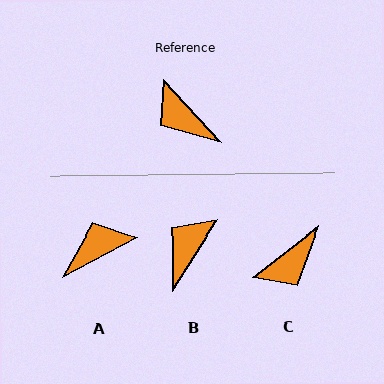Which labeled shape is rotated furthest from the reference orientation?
A, about 104 degrees away.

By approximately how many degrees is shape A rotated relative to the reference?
Approximately 104 degrees clockwise.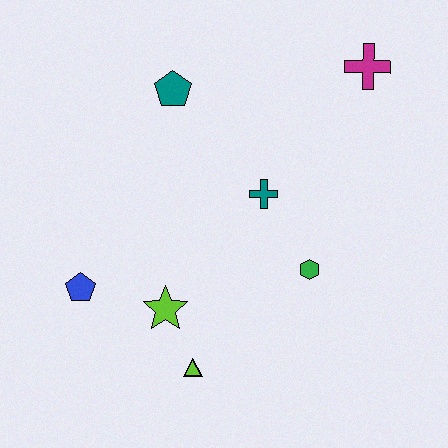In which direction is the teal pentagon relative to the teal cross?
The teal pentagon is above the teal cross.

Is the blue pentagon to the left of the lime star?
Yes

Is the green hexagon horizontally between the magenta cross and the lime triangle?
Yes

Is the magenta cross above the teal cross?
Yes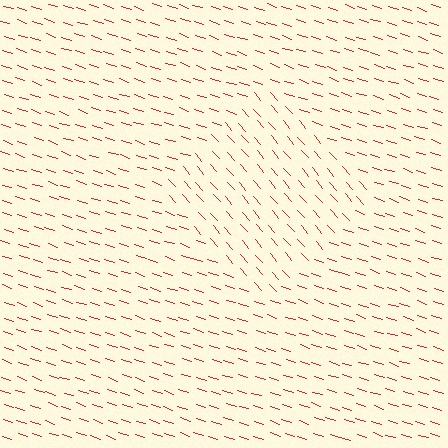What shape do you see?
I see a diamond.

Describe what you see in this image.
The image is filled with small red line segments. A diamond region in the image has lines oriented differently from the surrounding lines, creating a visible texture boundary.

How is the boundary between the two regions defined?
The boundary is defined purely by a change in line orientation (approximately 31 degrees difference). All lines are the same color and thickness.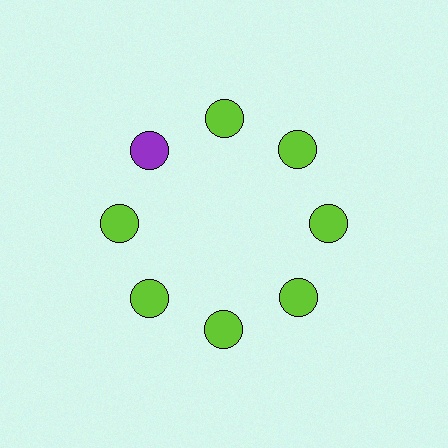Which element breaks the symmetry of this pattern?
The purple circle at roughly the 10 o'clock position breaks the symmetry. All other shapes are lime circles.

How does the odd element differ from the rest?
It has a different color: purple instead of lime.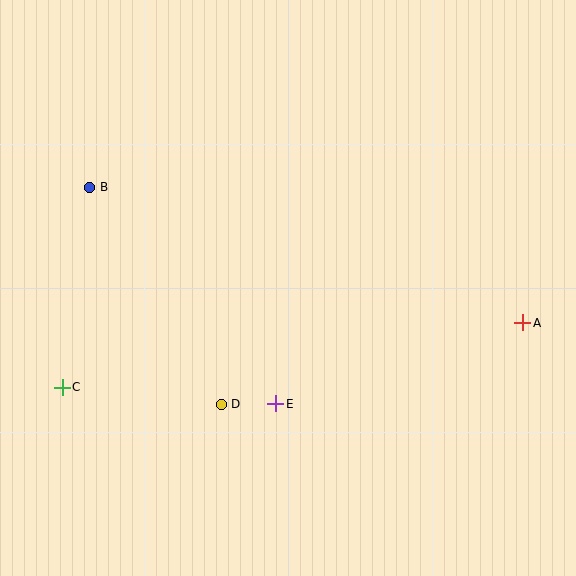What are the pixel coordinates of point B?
Point B is at (90, 187).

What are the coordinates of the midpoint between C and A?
The midpoint between C and A is at (293, 355).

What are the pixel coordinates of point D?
Point D is at (221, 404).